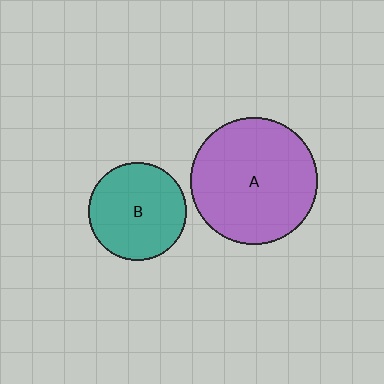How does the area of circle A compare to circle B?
Approximately 1.7 times.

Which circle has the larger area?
Circle A (purple).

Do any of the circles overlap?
No, none of the circles overlap.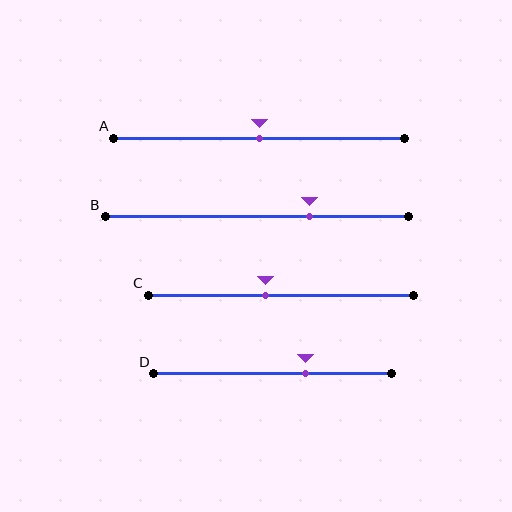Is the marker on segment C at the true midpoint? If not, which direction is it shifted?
No, the marker on segment C is shifted to the left by about 6% of the segment length.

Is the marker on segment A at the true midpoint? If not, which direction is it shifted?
Yes, the marker on segment A is at the true midpoint.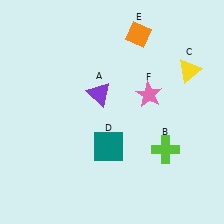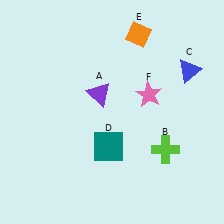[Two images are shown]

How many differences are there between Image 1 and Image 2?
There is 1 difference between the two images.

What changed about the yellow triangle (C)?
In Image 1, C is yellow. In Image 2, it changed to blue.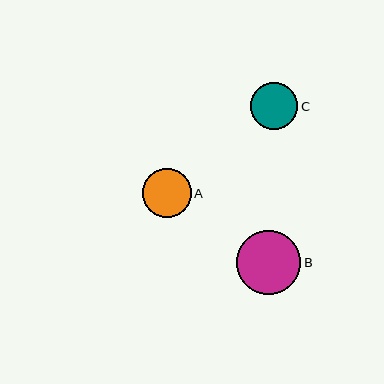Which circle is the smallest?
Circle C is the smallest with a size of approximately 47 pixels.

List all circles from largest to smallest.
From largest to smallest: B, A, C.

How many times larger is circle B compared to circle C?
Circle B is approximately 1.4 times the size of circle C.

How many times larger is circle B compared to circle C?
Circle B is approximately 1.4 times the size of circle C.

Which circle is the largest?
Circle B is the largest with a size of approximately 64 pixels.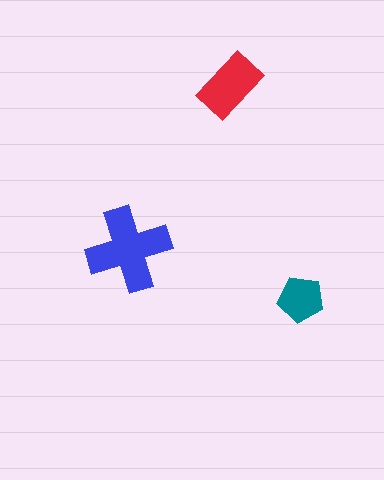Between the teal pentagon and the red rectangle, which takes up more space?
The red rectangle.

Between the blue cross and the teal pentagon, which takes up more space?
The blue cross.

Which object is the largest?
The blue cross.